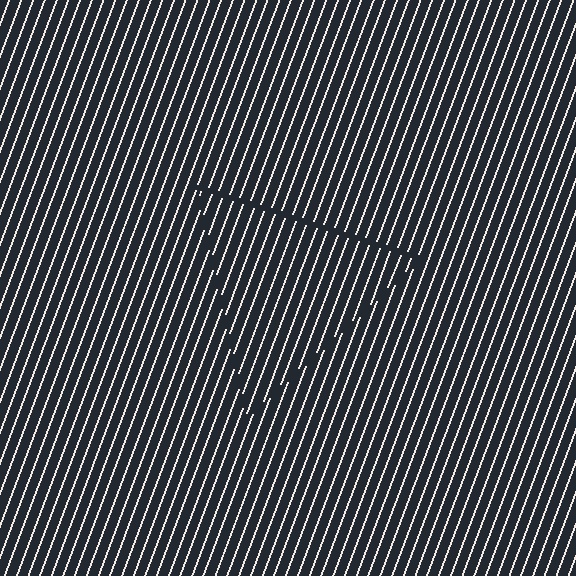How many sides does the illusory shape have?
3 sides — the line-ends trace a triangle.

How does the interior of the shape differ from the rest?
The interior of the shape contains the same grating, shifted by half a period — the contour is defined by the phase discontinuity where line-ends from the inner and outer gratings abut.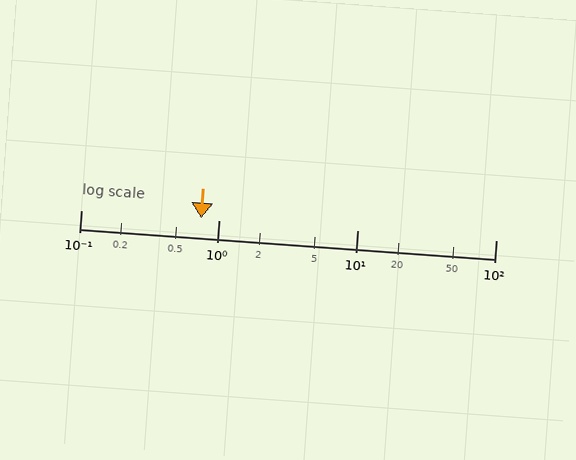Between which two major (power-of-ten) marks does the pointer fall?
The pointer is between 0.1 and 1.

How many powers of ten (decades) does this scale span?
The scale spans 3 decades, from 0.1 to 100.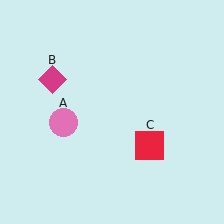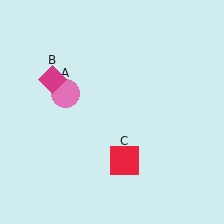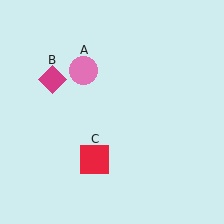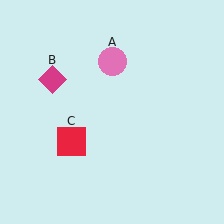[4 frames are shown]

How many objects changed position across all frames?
2 objects changed position: pink circle (object A), red square (object C).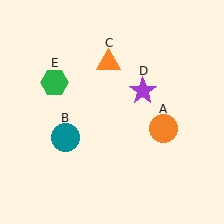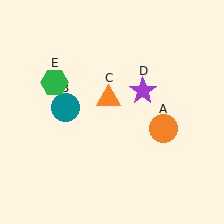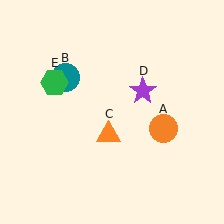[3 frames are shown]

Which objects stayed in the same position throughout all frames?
Orange circle (object A) and purple star (object D) and green hexagon (object E) remained stationary.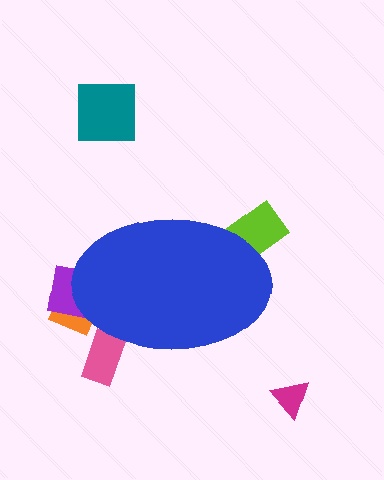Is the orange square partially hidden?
Yes, the orange square is partially hidden behind the blue ellipse.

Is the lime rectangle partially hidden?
Yes, the lime rectangle is partially hidden behind the blue ellipse.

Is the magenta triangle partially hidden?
No, the magenta triangle is fully visible.